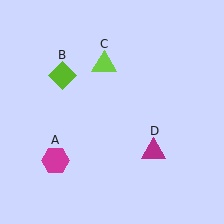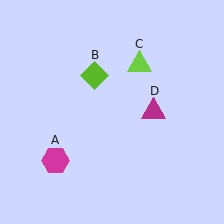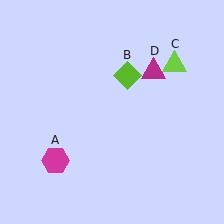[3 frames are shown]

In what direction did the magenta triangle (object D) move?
The magenta triangle (object D) moved up.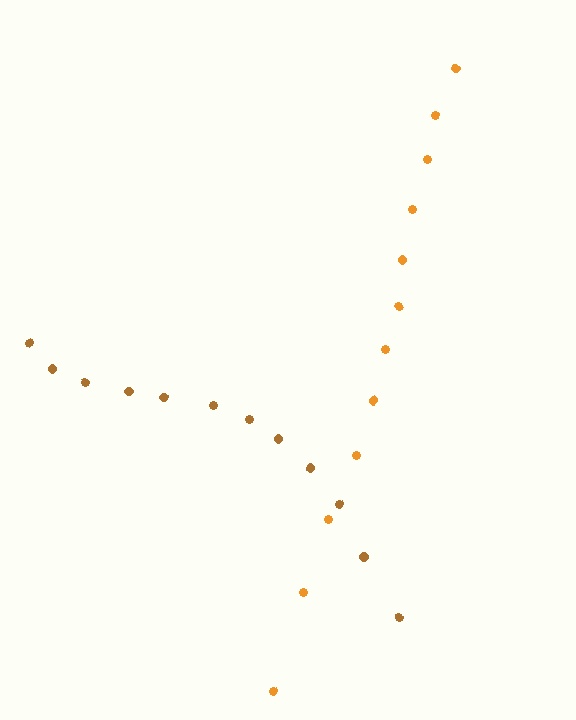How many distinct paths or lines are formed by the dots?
There are 2 distinct paths.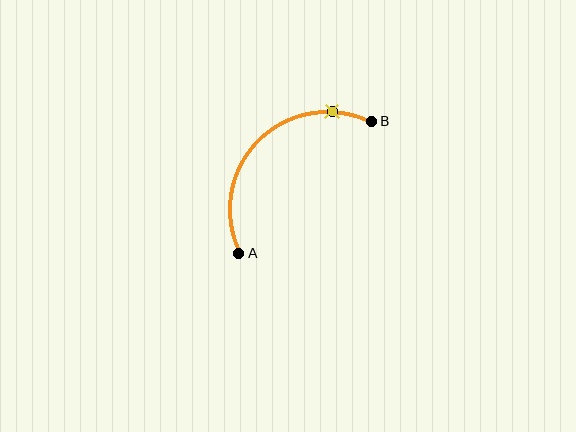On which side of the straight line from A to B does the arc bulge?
The arc bulges above and to the left of the straight line connecting A and B.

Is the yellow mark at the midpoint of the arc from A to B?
No. The yellow mark lies on the arc but is closer to endpoint B. The arc midpoint would be at the point on the curve equidistant along the arc from both A and B.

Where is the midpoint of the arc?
The arc midpoint is the point on the curve farthest from the straight line joining A and B. It sits above and to the left of that line.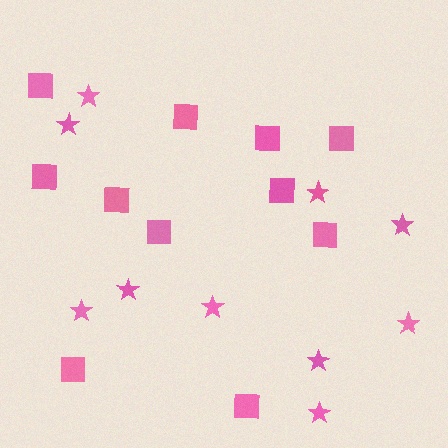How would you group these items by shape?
There are 2 groups: one group of squares (11) and one group of stars (10).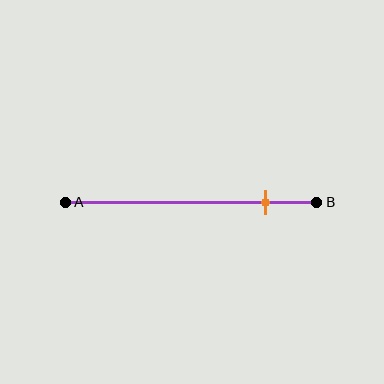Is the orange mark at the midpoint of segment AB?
No, the mark is at about 80% from A, not at the 50% midpoint.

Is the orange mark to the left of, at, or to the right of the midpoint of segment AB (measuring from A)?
The orange mark is to the right of the midpoint of segment AB.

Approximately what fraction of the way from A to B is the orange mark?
The orange mark is approximately 80% of the way from A to B.